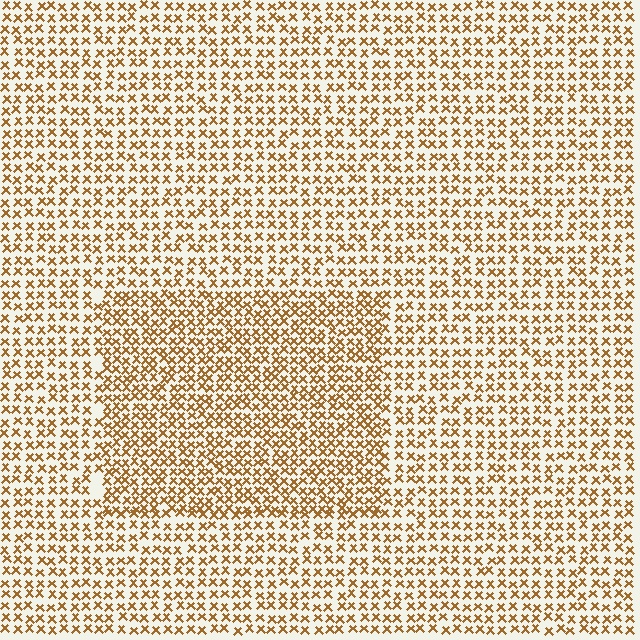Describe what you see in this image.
The image contains small brown elements arranged at two different densities. A rectangle-shaped region is visible where the elements are more densely packed than the surrounding area.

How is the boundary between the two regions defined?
The boundary is defined by a change in element density (approximately 1.5x ratio). All elements are the same color, size, and shape.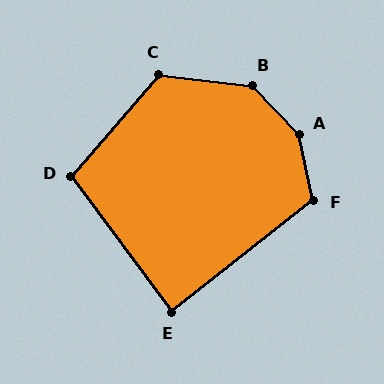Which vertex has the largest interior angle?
A, at approximately 148 degrees.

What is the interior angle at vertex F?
Approximately 116 degrees (obtuse).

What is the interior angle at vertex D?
Approximately 103 degrees (obtuse).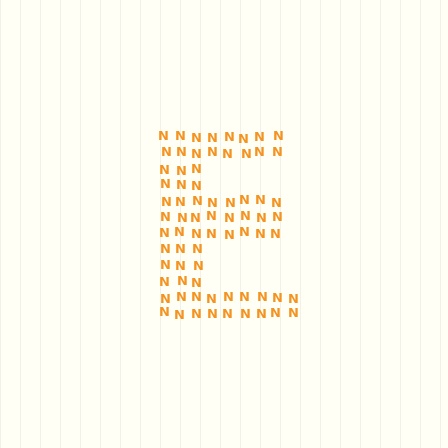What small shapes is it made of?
It is made of small letter N's.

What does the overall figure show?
The overall figure shows the letter E.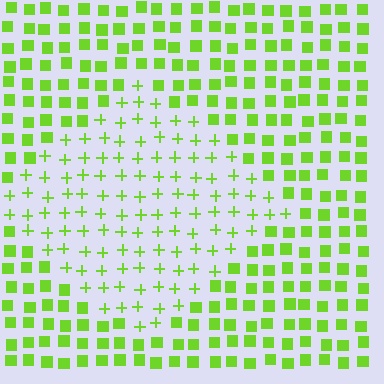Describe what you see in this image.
The image is filled with small lime elements arranged in a uniform grid. A diamond-shaped region contains plus signs, while the surrounding area contains squares. The boundary is defined purely by the change in element shape.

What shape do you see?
I see a diamond.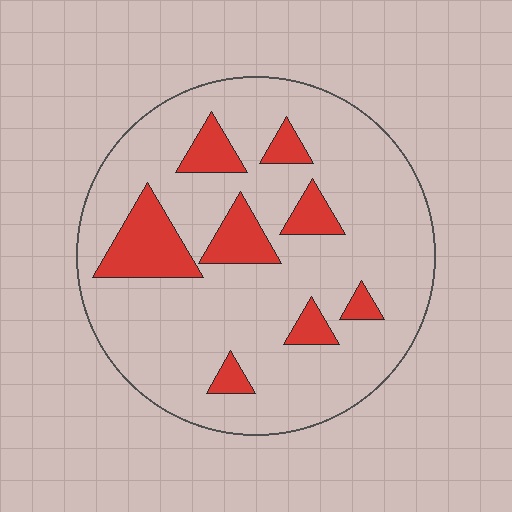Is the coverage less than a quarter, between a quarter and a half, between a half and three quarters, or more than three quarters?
Less than a quarter.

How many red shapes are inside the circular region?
8.